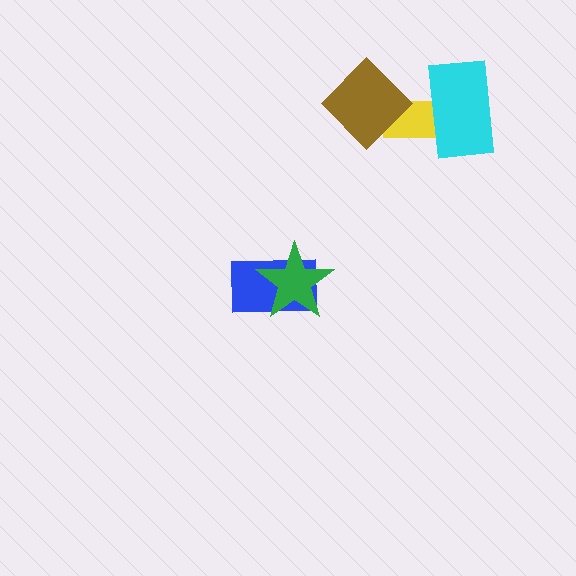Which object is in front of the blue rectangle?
The green star is in front of the blue rectangle.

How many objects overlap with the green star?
1 object overlaps with the green star.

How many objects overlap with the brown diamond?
1 object overlaps with the brown diamond.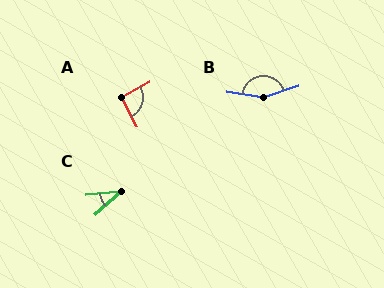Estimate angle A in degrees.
Approximately 91 degrees.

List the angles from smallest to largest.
C (36°), A (91°), B (153°).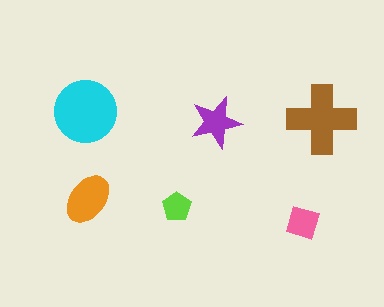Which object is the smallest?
The lime pentagon.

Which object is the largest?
The cyan circle.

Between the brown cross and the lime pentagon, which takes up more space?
The brown cross.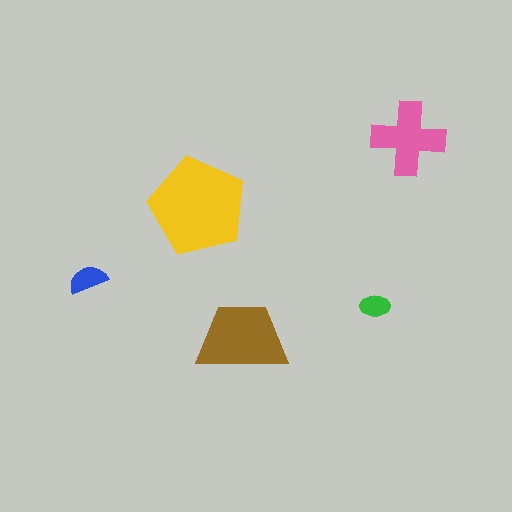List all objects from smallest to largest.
The green ellipse, the blue semicircle, the pink cross, the brown trapezoid, the yellow pentagon.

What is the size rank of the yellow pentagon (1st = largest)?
1st.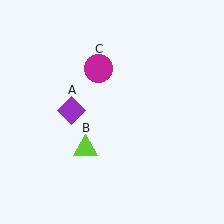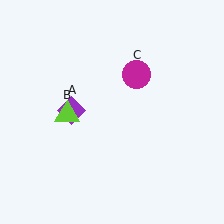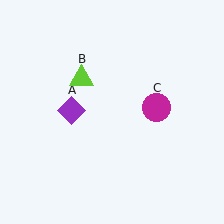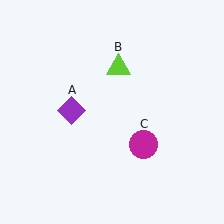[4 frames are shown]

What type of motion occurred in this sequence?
The lime triangle (object B), magenta circle (object C) rotated clockwise around the center of the scene.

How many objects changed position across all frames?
2 objects changed position: lime triangle (object B), magenta circle (object C).